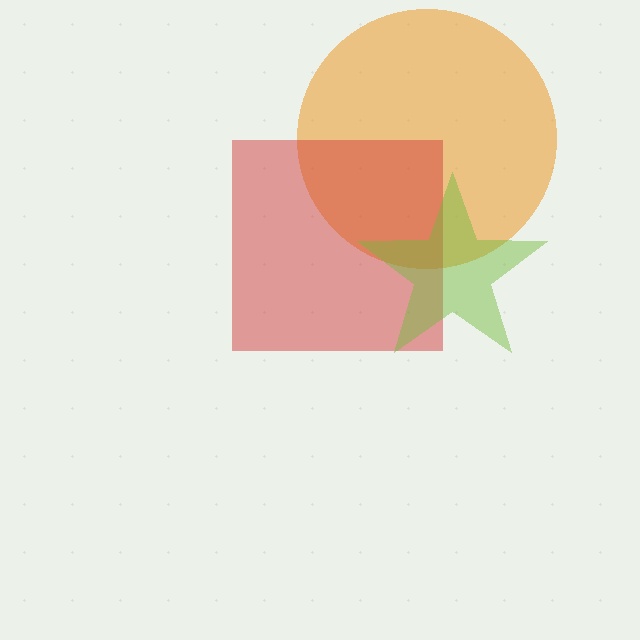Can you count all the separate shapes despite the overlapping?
Yes, there are 3 separate shapes.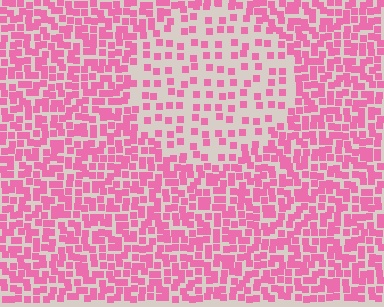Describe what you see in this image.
The image contains small pink elements arranged at two different densities. A circle-shaped region is visible where the elements are less densely packed than the surrounding area.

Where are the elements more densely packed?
The elements are more densely packed outside the circle boundary.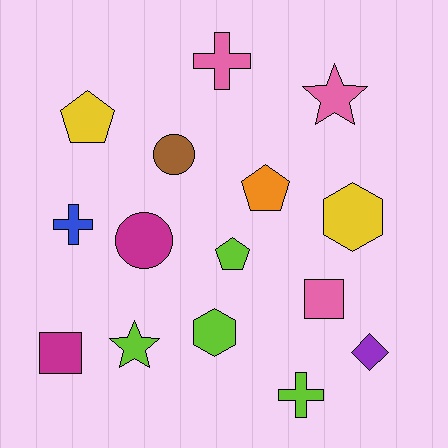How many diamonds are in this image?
There is 1 diamond.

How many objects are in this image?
There are 15 objects.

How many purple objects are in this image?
There is 1 purple object.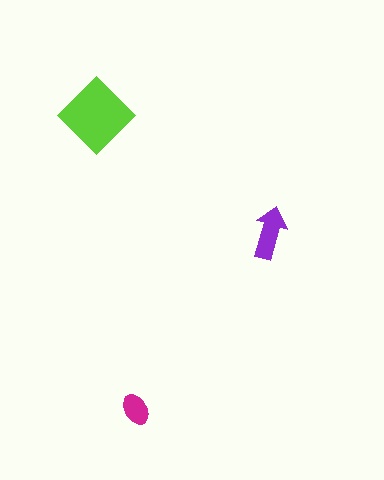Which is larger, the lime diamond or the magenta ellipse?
The lime diamond.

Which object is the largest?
The lime diamond.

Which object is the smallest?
The magenta ellipse.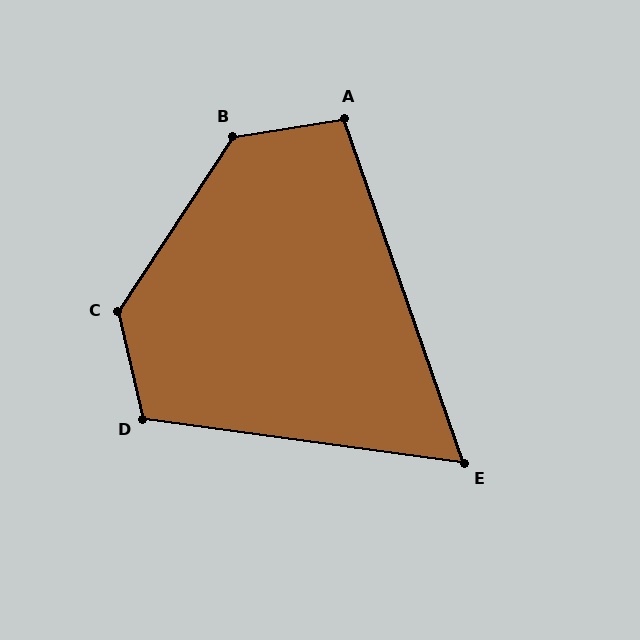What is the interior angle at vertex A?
Approximately 100 degrees (obtuse).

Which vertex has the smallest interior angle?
E, at approximately 63 degrees.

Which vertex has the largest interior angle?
C, at approximately 133 degrees.